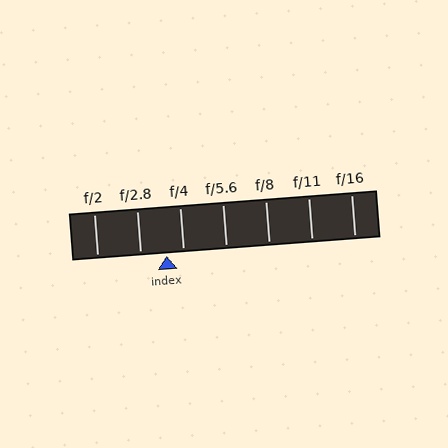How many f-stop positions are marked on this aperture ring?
There are 7 f-stop positions marked.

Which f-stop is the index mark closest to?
The index mark is closest to f/4.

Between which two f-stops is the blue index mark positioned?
The index mark is between f/2.8 and f/4.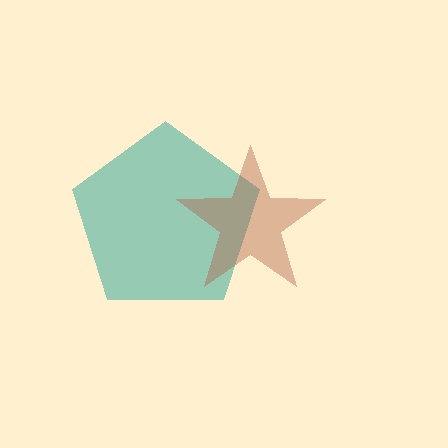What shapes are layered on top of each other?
The layered shapes are: a teal pentagon, a brown star.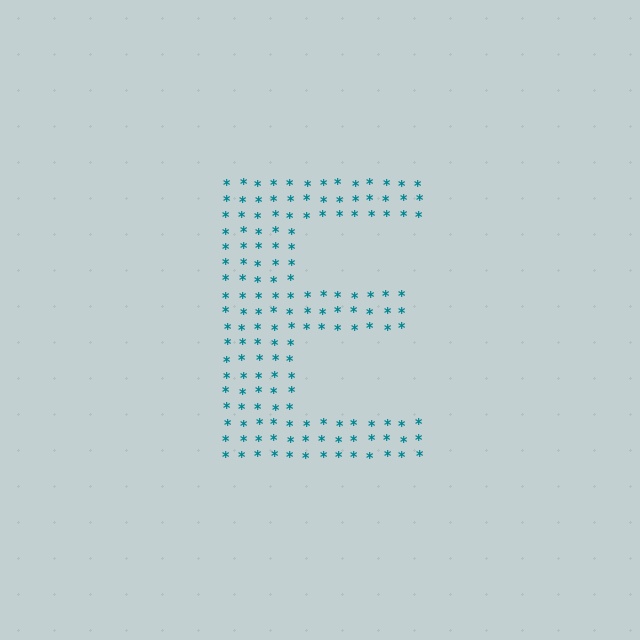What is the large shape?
The large shape is the letter E.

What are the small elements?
The small elements are asterisks.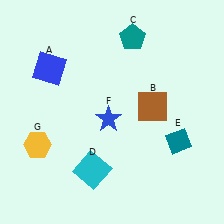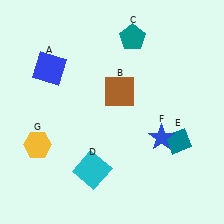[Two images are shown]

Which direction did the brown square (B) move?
The brown square (B) moved left.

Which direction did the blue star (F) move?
The blue star (F) moved right.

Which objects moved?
The objects that moved are: the brown square (B), the blue star (F).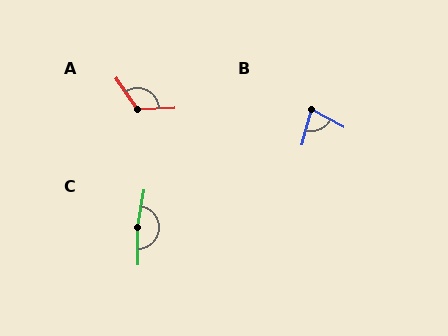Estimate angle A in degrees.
Approximately 123 degrees.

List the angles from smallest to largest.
B (76°), A (123°), C (169°).